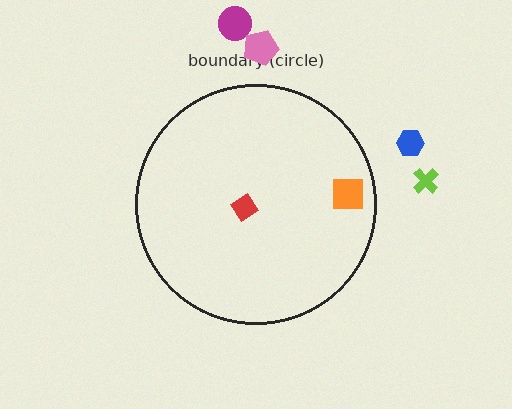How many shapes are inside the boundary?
2 inside, 4 outside.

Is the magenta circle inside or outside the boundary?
Outside.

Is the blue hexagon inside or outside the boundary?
Outside.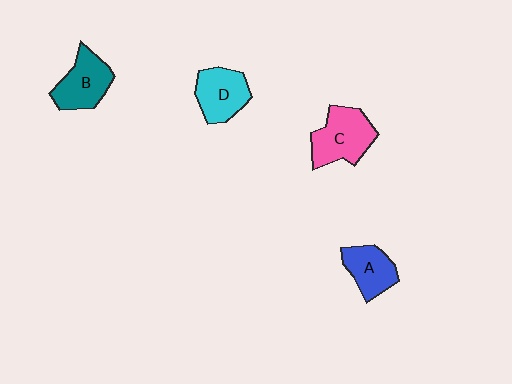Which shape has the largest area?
Shape C (pink).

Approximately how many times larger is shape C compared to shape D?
Approximately 1.2 times.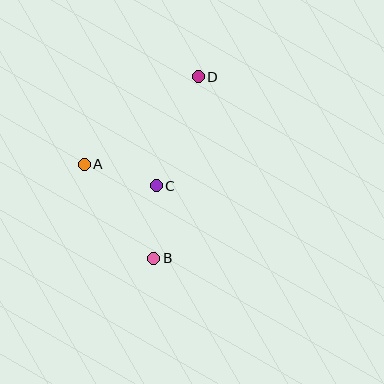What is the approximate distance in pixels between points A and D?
The distance between A and D is approximately 144 pixels.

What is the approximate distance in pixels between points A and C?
The distance between A and C is approximately 75 pixels.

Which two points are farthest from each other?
Points B and D are farthest from each other.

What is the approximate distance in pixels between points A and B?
The distance between A and B is approximately 117 pixels.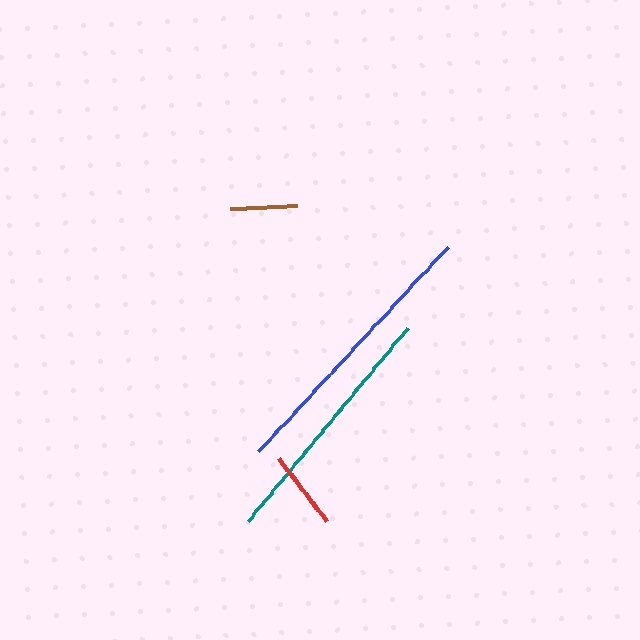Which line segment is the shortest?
The brown line is the shortest at approximately 67 pixels.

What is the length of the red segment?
The red segment is approximately 79 pixels long.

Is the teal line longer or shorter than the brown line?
The teal line is longer than the brown line.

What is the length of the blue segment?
The blue segment is approximately 278 pixels long.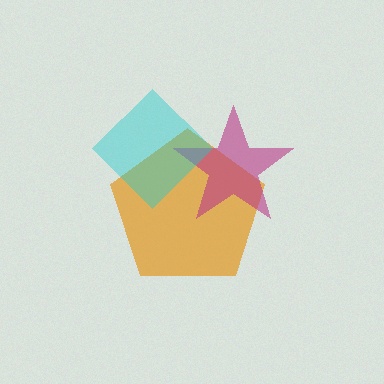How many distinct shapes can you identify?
There are 3 distinct shapes: an orange pentagon, a magenta star, a cyan diamond.